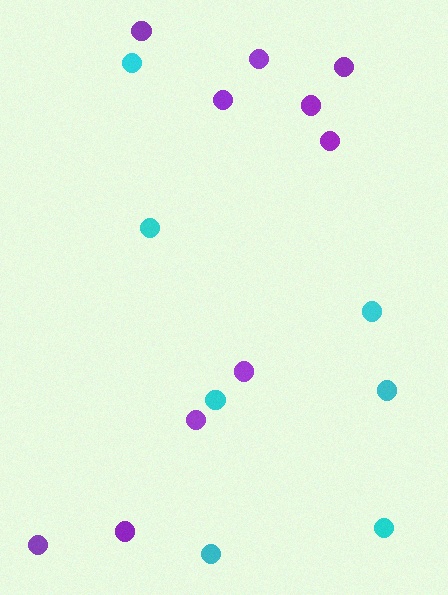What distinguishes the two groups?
There are 2 groups: one group of cyan circles (7) and one group of purple circles (10).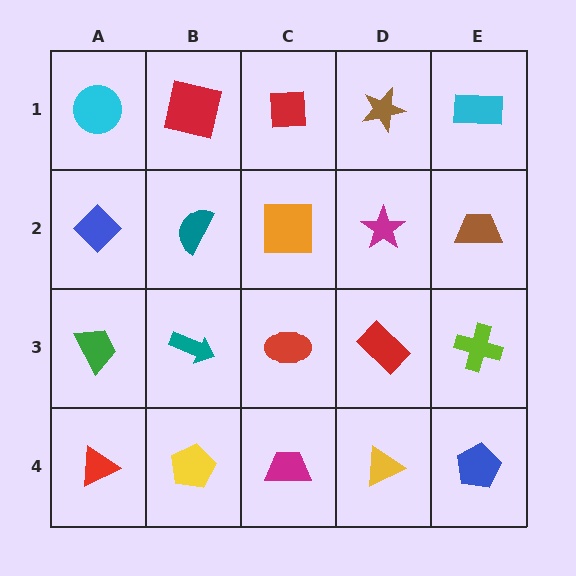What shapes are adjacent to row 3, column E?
A brown trapezoid (row 2, column E), a blue pentagon (row 4, column E), a red rectangle (row 3, column D).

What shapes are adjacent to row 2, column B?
A red square (row 1, column B), a teal arrow (row 3, column B), a blue diamond (row 2, column A), an orange square (row 2, column C).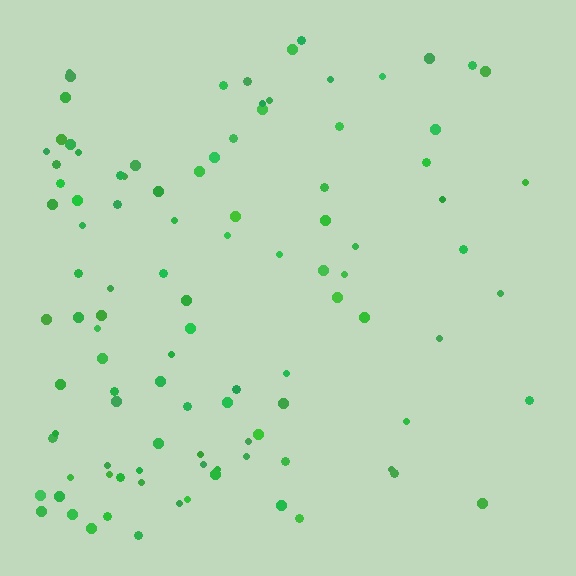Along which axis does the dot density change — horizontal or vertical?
Horizontal.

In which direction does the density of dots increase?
From right to left, with the left side densest.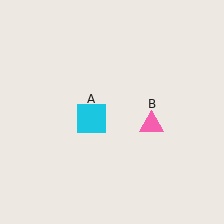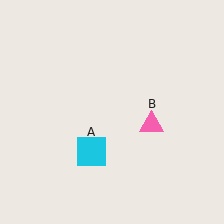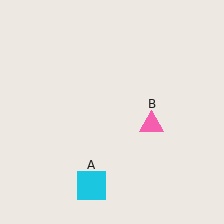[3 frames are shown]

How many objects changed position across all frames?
1 object changed position: cyan square (object A).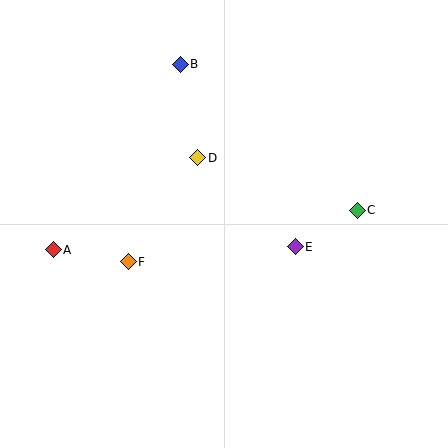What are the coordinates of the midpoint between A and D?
The midpoint between A and D is at (126, 204).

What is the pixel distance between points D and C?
The distance between D and C is 168 pixels.